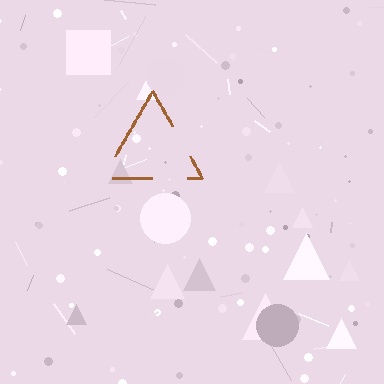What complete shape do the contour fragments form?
The contour fragments form a triangle.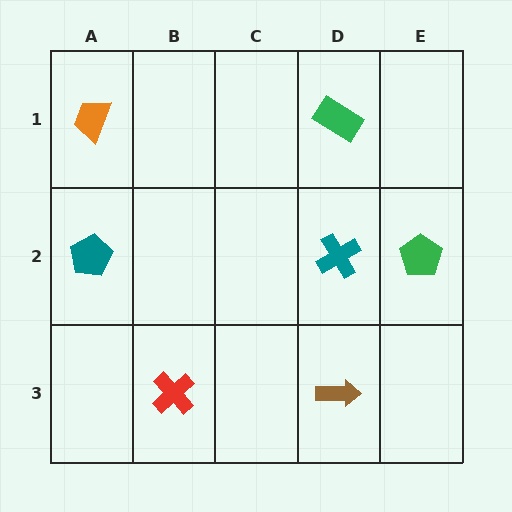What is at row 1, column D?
A green rectangle.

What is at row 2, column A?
A teal pentagon.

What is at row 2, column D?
A teal cross.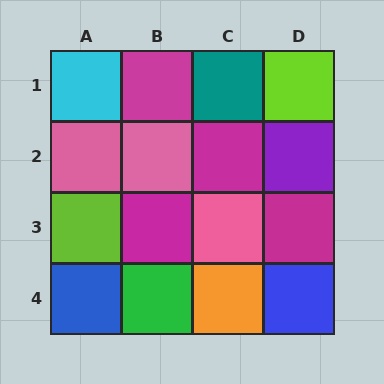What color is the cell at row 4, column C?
Orange.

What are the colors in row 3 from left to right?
Lime, magenta, pink, magenta.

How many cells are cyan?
1 cell is cyan.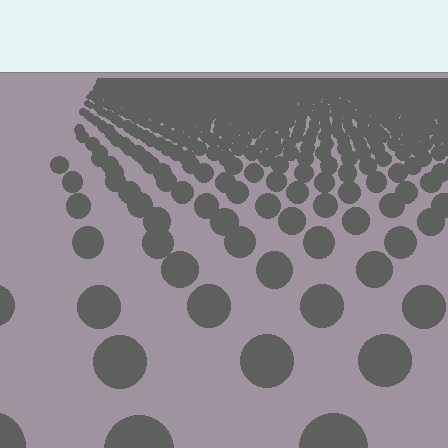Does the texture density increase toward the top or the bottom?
Density increases toward the top.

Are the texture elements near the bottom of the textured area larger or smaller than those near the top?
Larger. Near the bottom, elements are closer to the viewer and appear at a bigger on-screen size.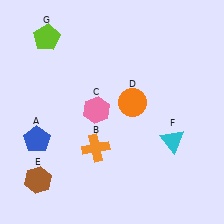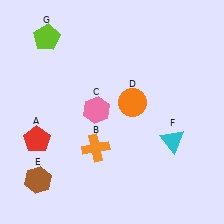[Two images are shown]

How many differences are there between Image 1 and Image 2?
There is 1 difference between the two images.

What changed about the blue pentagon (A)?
In Image 1, A is blue. In Image 2, it changed to red.